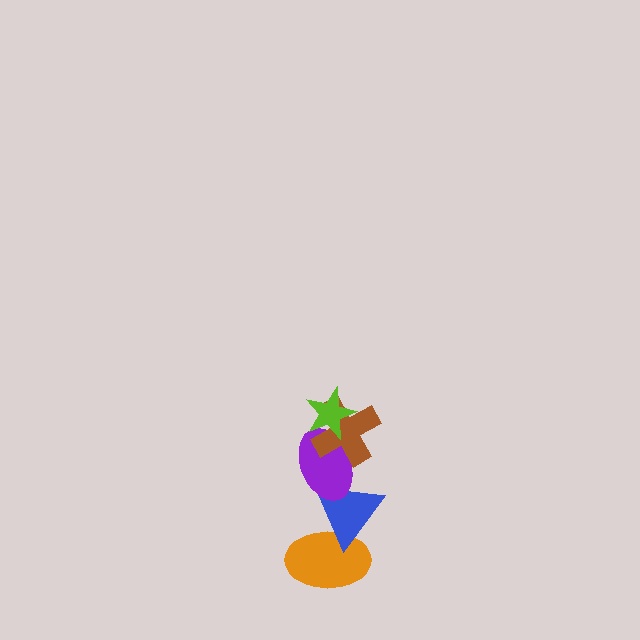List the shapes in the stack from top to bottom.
From top to bottom: the lime star, the brown cross, the purple ellipse, the blue triangle, the orange ellipse.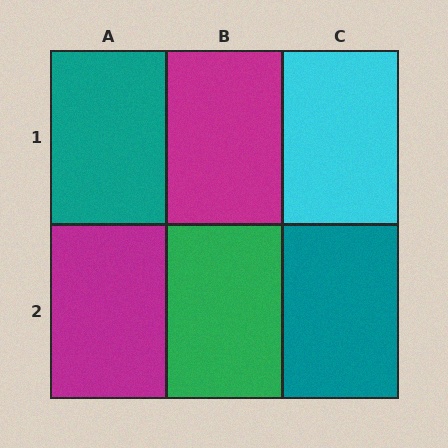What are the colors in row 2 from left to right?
Magenta, green, teal.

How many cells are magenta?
2 cells are magenta.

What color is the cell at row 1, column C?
Cyan.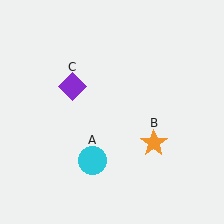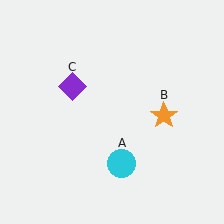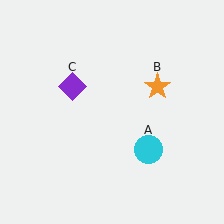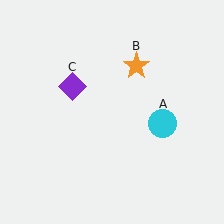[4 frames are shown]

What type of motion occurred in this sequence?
The cyan circle (object A), orange star (object B) rotated counterclockwise around the center of the scene.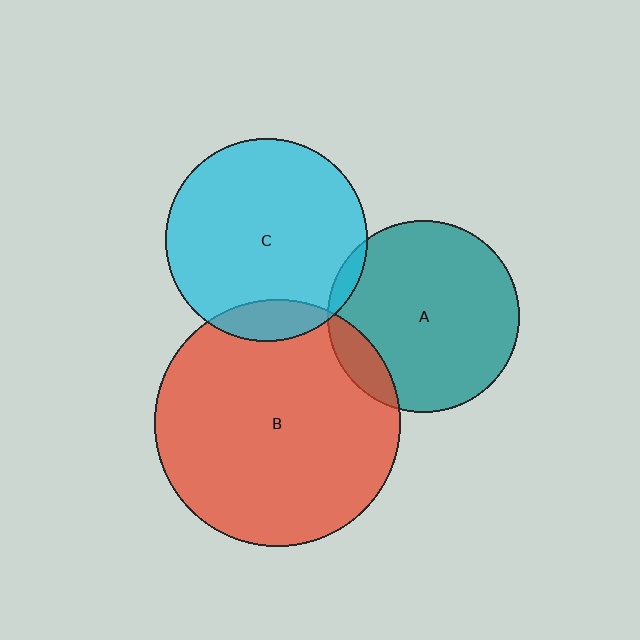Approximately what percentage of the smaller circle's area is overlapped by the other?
Approximately 10%.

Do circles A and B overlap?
Yes.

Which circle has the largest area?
Circle B (red).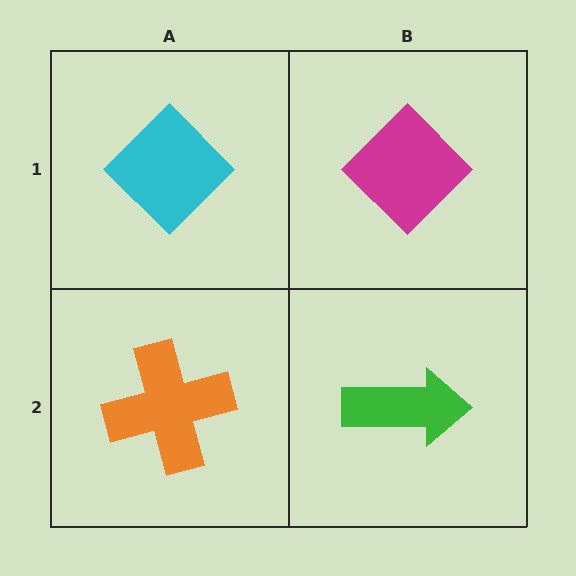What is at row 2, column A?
An orange cross.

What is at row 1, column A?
A cyan diamond.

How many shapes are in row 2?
2 shapes.